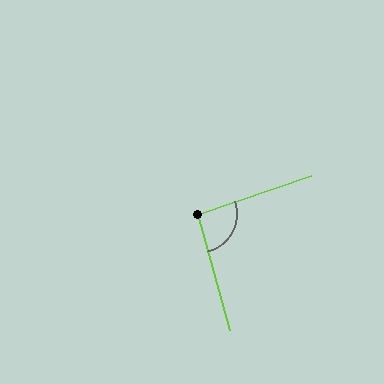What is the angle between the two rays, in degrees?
Approximately 93 degrees.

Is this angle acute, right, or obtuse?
It is approximately a right angle.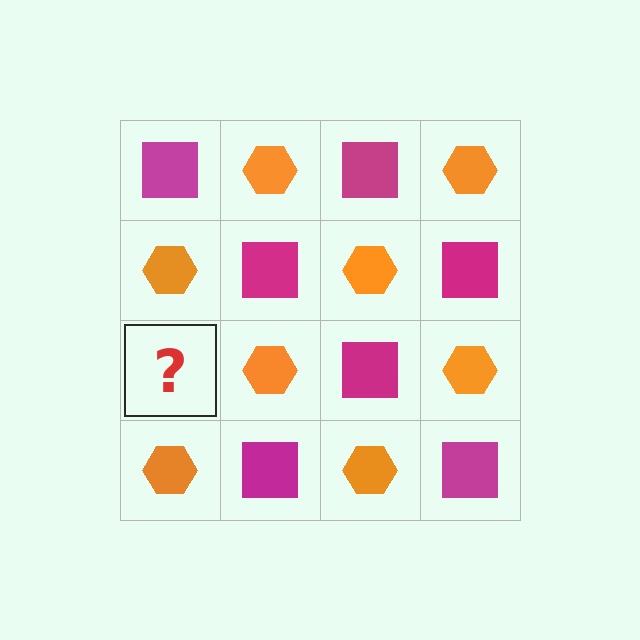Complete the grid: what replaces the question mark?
The question mark should be replaced with a magenta square.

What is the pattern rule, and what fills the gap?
The rule is that it alternates magenta square and orange hexagon in a checkerboard pattern. The gap should be filled with a magenta square.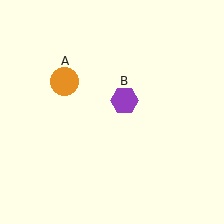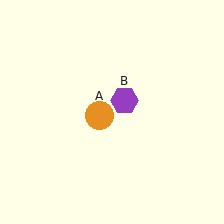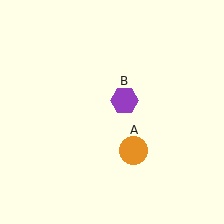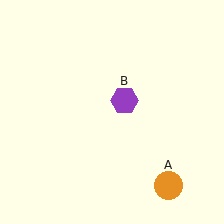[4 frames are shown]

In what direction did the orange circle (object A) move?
The orange circle (object A) moved down and to the right.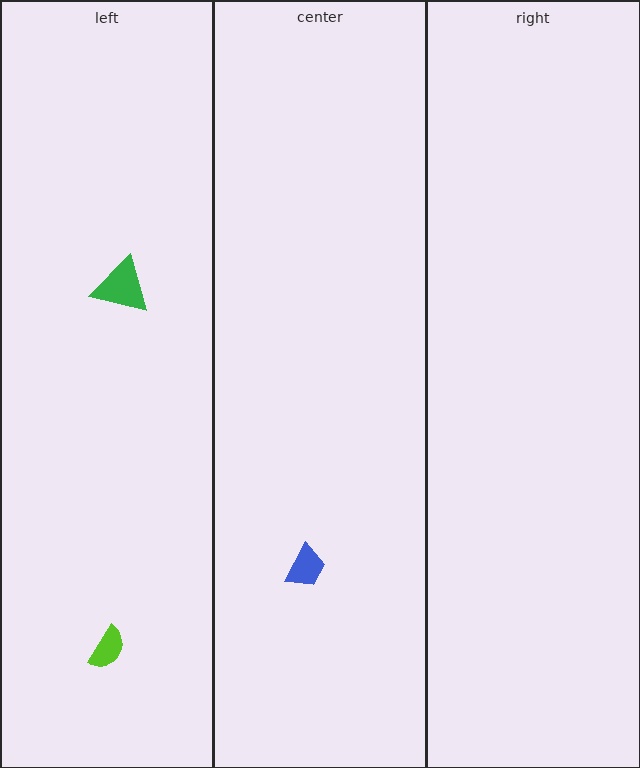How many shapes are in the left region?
2.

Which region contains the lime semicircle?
The left region.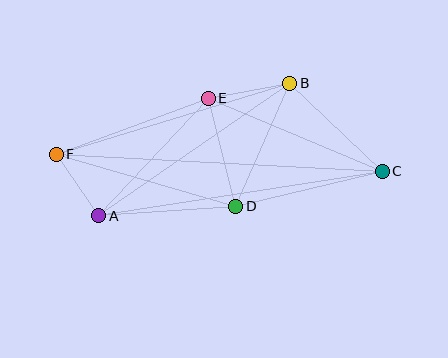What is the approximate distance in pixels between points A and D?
The distance between A and D is approximately 137 pixels.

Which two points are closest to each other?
Points A and F are closest to each other.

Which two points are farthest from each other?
Points C and F are farthest from each other.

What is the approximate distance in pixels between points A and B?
The distance between A and B is approximately 233 pixels.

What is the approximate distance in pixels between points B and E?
The distance between B and E is approximately 83 pixels.